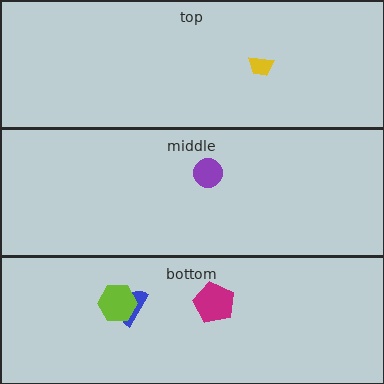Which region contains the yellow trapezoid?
The top region.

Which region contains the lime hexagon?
The bottom region.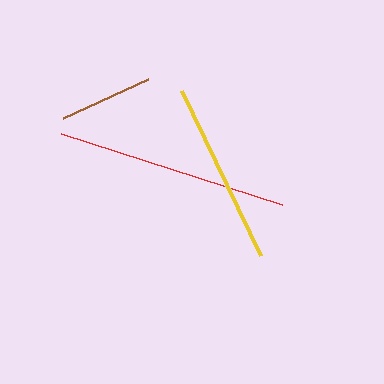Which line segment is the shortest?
The brown line is the shortest at approximately 94 pixels.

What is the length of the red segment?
The red segment is approximately 232 pixels long.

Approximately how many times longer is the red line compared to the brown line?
The red line is approximately 2.5 times the length of the brown line.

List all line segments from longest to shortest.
From longest to shortest: red, yellow, brown.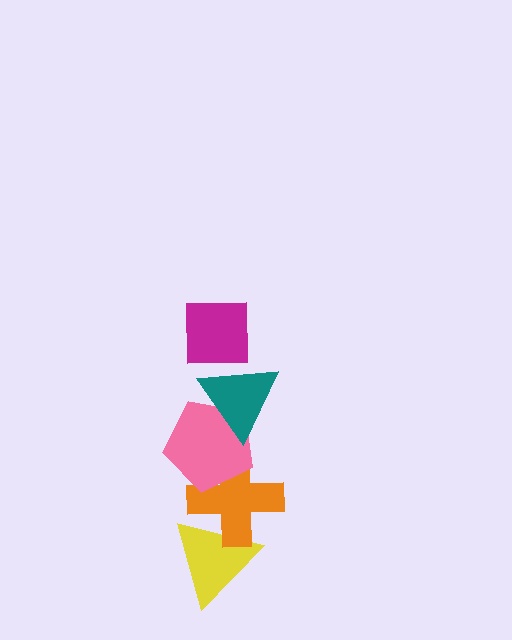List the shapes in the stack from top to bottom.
From top to bottom: the magenta square, the teal triangle, the pink pentagon, the orange cross, the yellow triangle.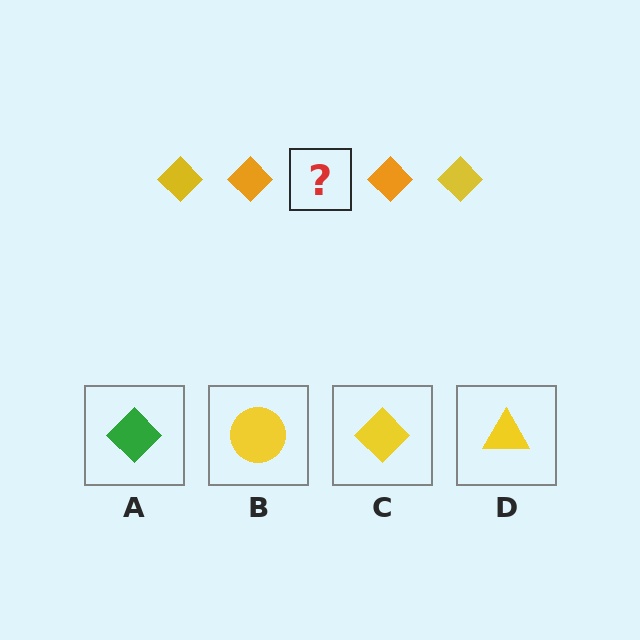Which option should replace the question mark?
Option C.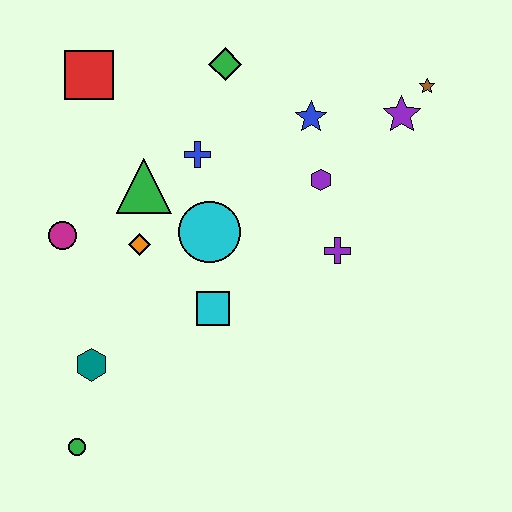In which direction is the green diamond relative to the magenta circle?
The green diamond is above the magenta circle.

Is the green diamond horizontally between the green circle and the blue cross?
No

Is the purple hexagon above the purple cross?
Yes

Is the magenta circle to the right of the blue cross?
No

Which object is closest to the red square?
The green triangle is closest to the red square.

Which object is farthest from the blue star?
The green circle is farthest from the blue star.